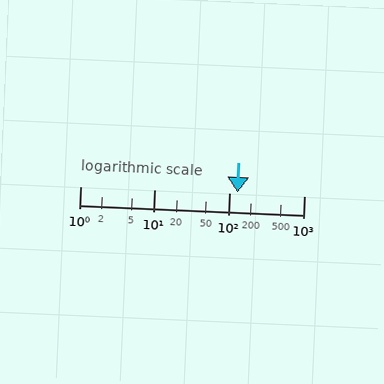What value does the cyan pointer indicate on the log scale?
The pointer indicates approximately 130.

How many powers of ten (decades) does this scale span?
The scale spans 3 decades, from 1 to 1000.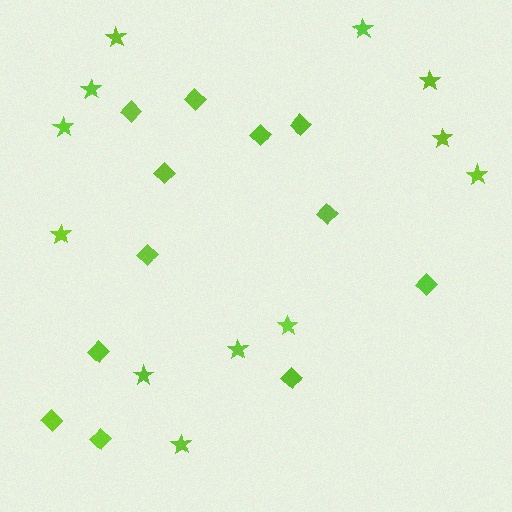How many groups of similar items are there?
There are 2 groups: one group of stars (12) and one group of diamonds (12).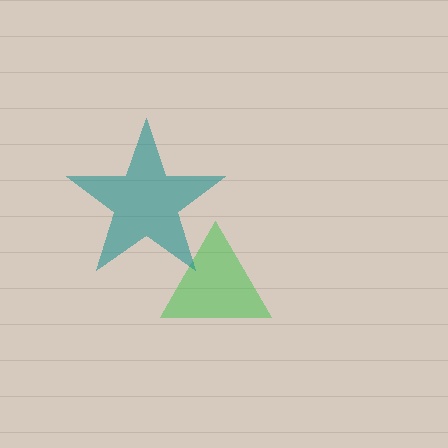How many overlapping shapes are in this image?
There are 2 overlapping shapes in the image.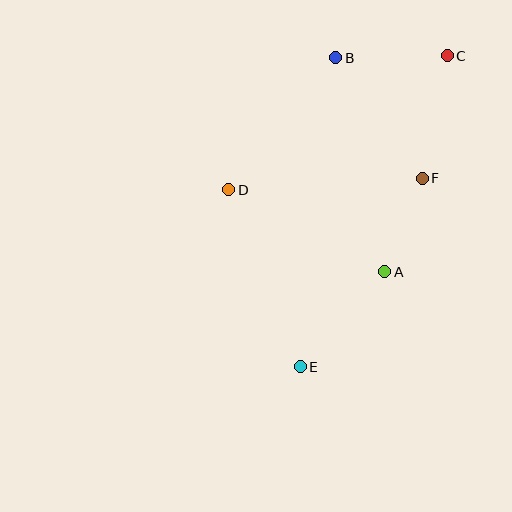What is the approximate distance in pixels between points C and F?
The distance between C and F is approximately 125 pixels.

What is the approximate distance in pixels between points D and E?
The distance between D and E is approximately 191 pixels.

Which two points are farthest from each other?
Points C and E are farthest from each other.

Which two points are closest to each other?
Points A and F are closest to each other.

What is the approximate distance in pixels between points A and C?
The distance between A and C is approximately 225 pixels.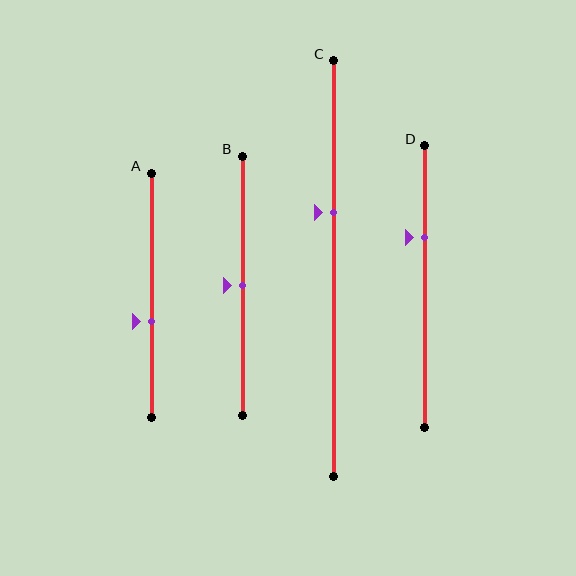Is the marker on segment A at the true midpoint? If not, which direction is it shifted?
No, the marker on segment A is shifted downward by about 11% of the segment length.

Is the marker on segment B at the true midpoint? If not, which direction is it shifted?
Yes, the marker on segment B is at the true midpoint.